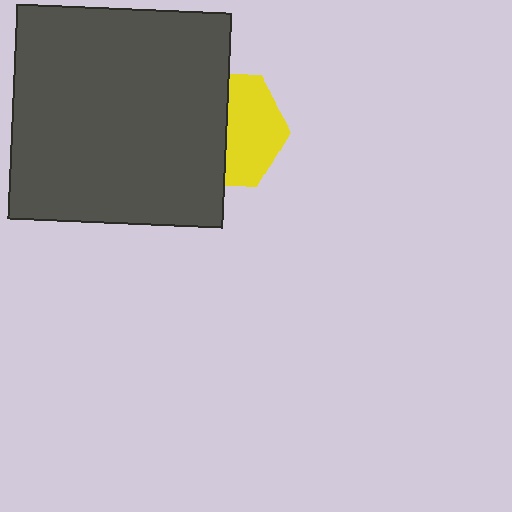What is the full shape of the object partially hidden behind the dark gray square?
The partially hidden object is a yellow hexagon.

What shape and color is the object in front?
The object in front is a dark gray square.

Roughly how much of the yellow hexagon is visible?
About half of it is visible (roughly 50%).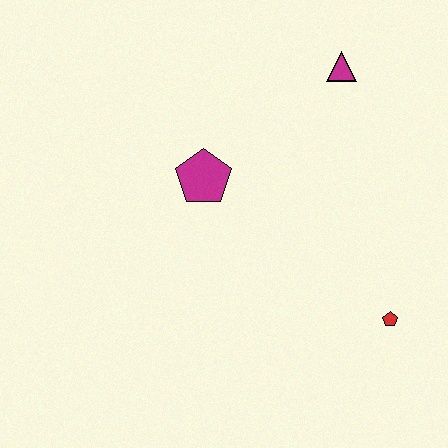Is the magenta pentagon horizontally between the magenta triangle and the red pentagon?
No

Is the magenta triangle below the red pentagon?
No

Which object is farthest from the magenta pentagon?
The red pentagon is farthest from the magenta pentagon.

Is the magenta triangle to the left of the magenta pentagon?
No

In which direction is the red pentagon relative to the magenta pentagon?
The red pentagon is to the right of the magenta pentagon.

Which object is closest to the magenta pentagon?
The magenta triangle is closest to the magenta pentagon.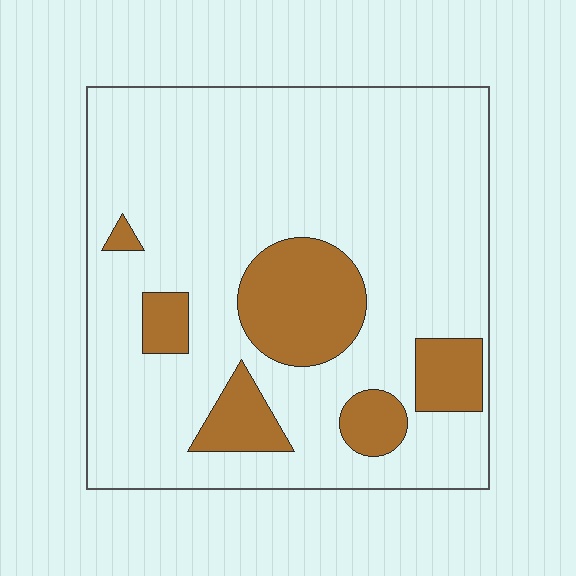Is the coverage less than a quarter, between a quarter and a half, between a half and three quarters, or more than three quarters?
Less than a quarter.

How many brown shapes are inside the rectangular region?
6.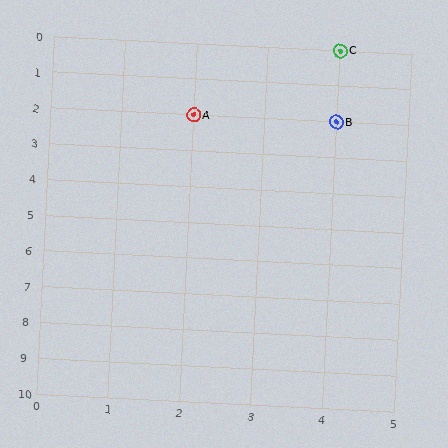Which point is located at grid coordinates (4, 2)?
Point B is at (4, 2).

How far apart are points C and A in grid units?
Points C and A are 2 columns and 2 rows apart (about 2.8 grid units diagonally).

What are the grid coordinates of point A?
Point A is at grid coordinates (2, 2).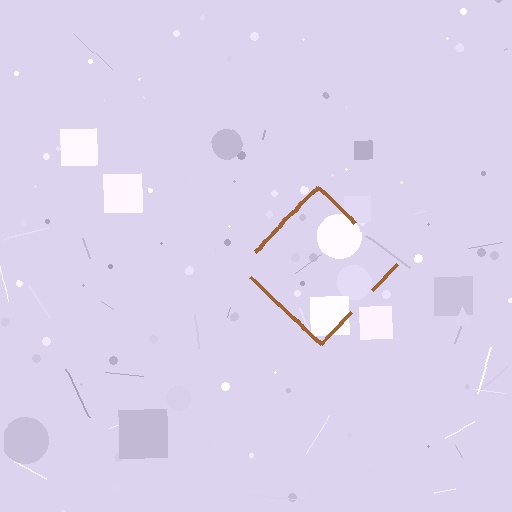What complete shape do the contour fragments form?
The contour fragments form a diamond.